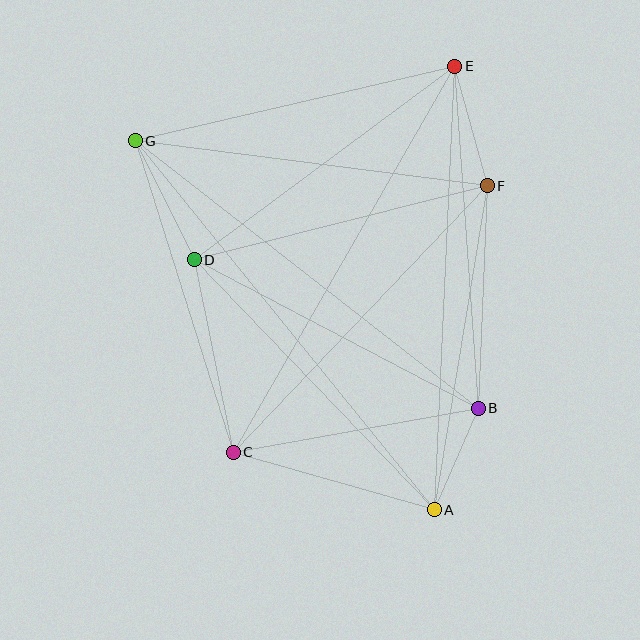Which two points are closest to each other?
Points A and B are closest to each other.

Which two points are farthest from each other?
Points A and G are farthest from each other.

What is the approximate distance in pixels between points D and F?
The distance between D and F is approximately 302 pixels.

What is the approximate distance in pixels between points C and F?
The distance between C and F is approximately 368 pixels.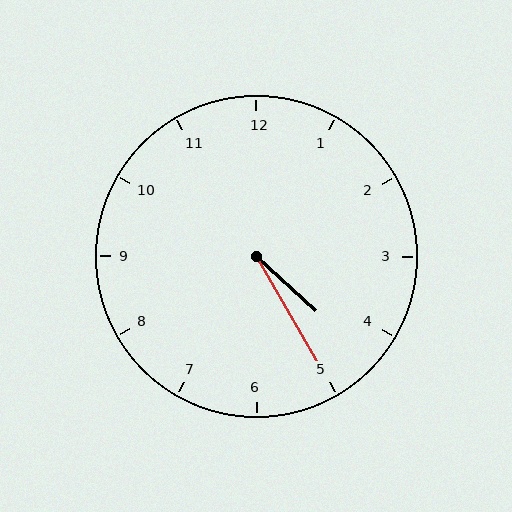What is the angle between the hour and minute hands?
Approximately 18 degrees.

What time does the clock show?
4:25.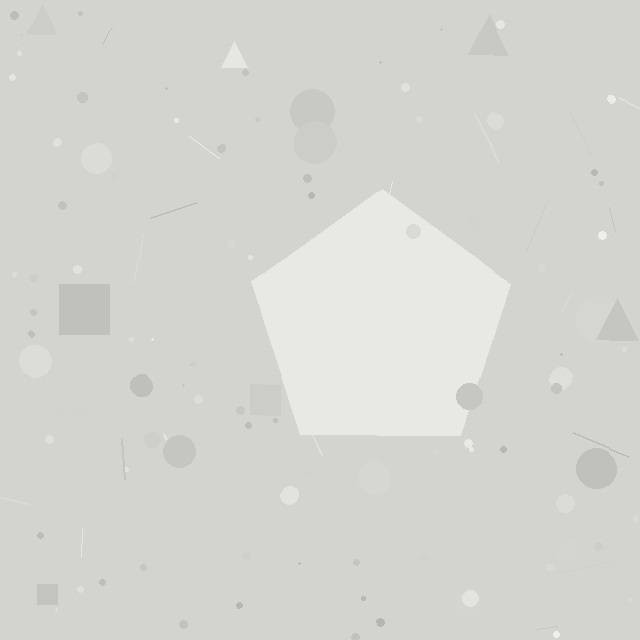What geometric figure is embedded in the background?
A pentagon is embedded in the background.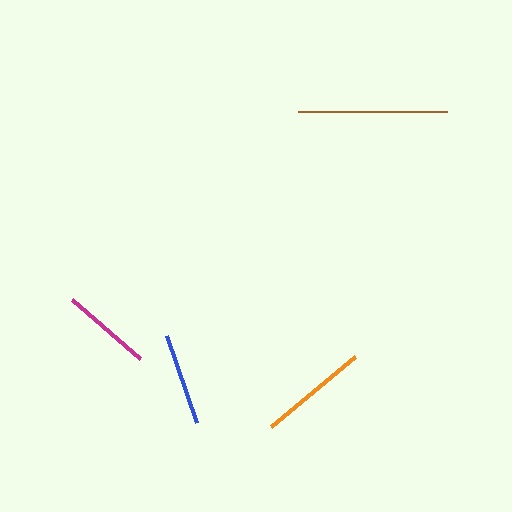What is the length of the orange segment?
The orange segment is approximately 109 pixels long.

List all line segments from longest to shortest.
From longest to shortest: brown, orange, blue, magenta.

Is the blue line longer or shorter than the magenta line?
The blue line is longer than the magenta line.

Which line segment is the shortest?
The magenta line is the shortest at approximately 91 pixels.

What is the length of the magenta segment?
The magenta segment is approximately 91 pixels long.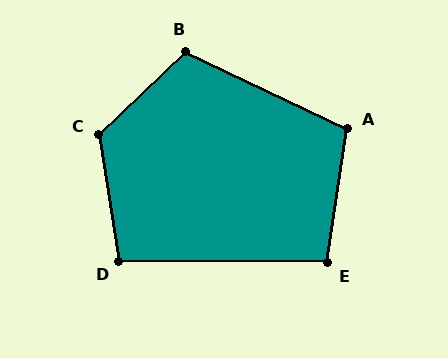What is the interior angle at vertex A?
Approximately 107 degrees (obtuse).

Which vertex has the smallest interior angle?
E, at approximately 98 degrees.